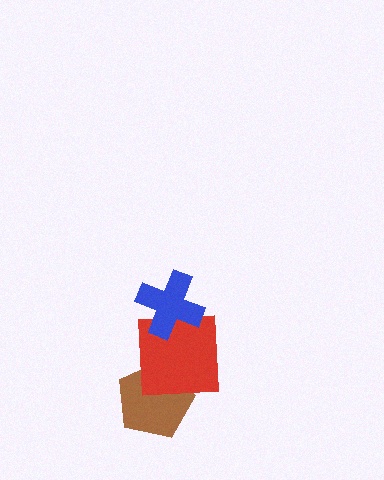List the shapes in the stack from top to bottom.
From top to bottom: the blue cross, the red square, the brown pentagon.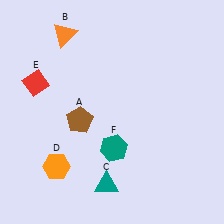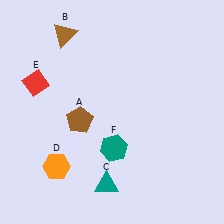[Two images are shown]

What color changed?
The triangle (B) changed from orange in Image 1 to brown in Image 2.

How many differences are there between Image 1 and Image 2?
There is 1 difference between the two images.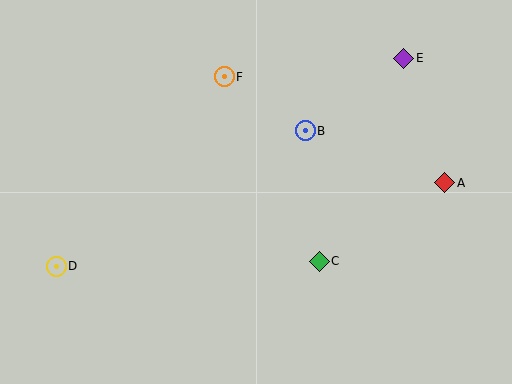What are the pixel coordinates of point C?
Point C is at (319, 261).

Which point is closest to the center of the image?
Point B at (305, 131) is closest to the center.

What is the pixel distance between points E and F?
The distance between E and F is 181 pixels.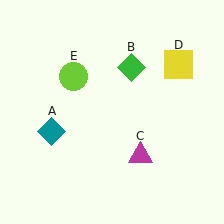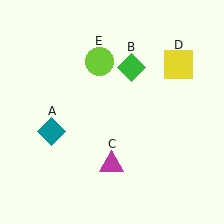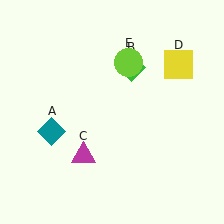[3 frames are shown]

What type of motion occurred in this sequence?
The magenta triangle (object C), lime circle (object E) rotated clockwise around the center of the scene.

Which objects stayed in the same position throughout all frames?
Teal diamond (object A) and green diamond (object B) and yellow square (object D) remained stationary.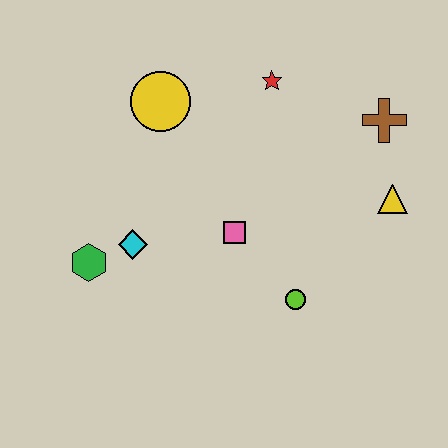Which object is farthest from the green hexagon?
The brown cross is farthest from the green hexagon.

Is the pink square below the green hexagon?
No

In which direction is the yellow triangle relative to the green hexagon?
The yellow triangle is to the right of the green hexagon.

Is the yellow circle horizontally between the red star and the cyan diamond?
Yes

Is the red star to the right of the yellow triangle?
No